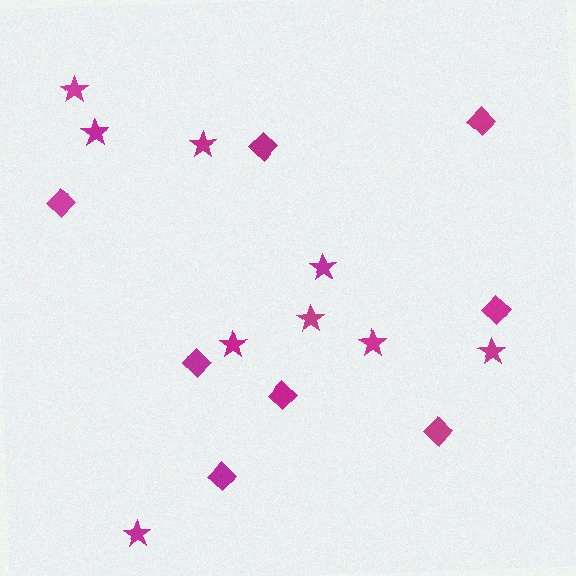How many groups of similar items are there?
There are 2 groups: one group of diamonds (8) and one group of stars (9).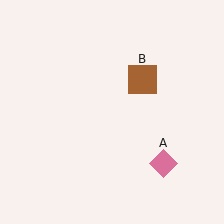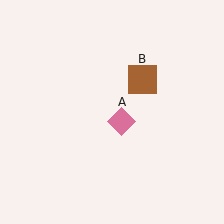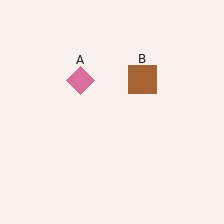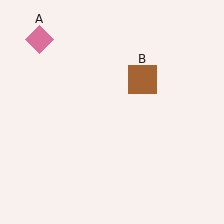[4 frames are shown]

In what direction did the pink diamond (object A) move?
The pink diamond (object A) moved up and to the left.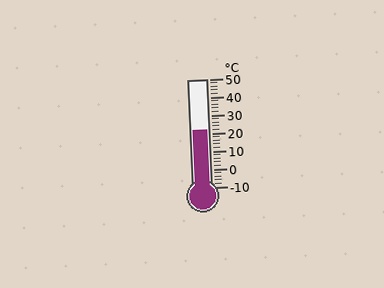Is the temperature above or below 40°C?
The temperature is below 40°C.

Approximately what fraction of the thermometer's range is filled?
The thermometer is filled to approximately 55% of its range.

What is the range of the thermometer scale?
The thermometer scale ranges from -10°C to 50°C.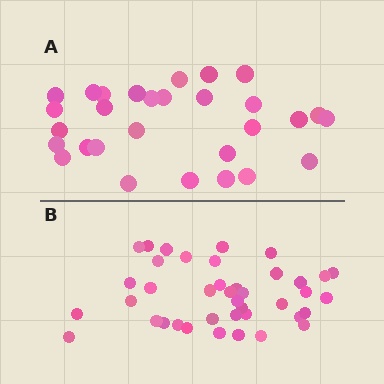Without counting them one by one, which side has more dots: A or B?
Region B (the bottom region) has more dots.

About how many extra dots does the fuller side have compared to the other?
Region B has roughly 12 or so more dots than region A.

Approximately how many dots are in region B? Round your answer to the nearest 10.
About 40 dots.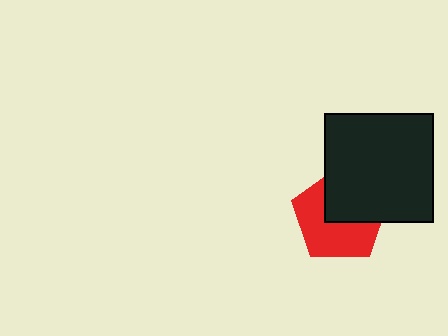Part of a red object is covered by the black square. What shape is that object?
It is a pentagon.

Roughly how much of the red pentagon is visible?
About half of it is visible (roughly 55%).